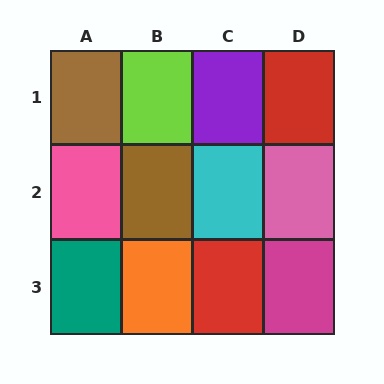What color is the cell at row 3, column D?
Magenta.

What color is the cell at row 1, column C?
Purple.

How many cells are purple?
1 cell is purple.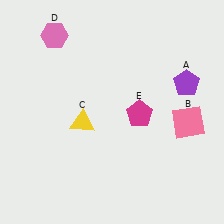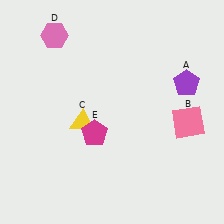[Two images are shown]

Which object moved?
The magenta pentagon (E) moved left.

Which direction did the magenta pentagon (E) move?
The magenta pentagon (E) moved left.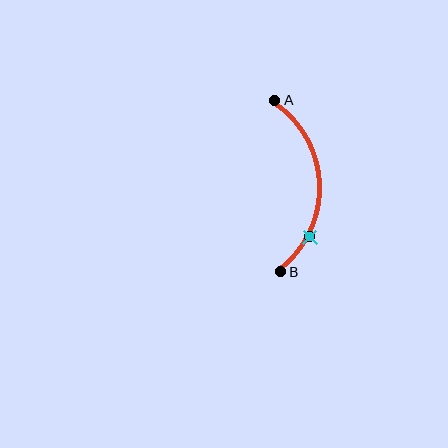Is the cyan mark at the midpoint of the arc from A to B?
No. The cyan mark lies on the arc but is closer to endpoint B. The arc midpoint would be at the point on the curve equidistant along the arc from both A and B.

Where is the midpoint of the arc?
The arc midpoint is the point on the curve farthest from the straight line joining A and B. It sits to the right of that line.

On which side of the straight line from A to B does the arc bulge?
The arc bulges to the right of the straight line connecting A and B.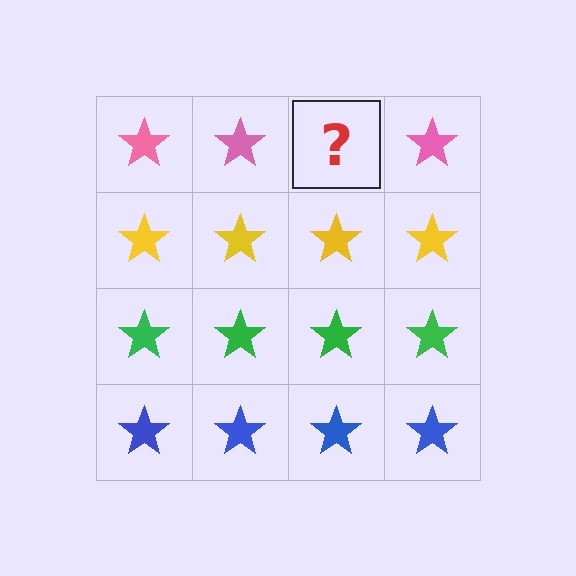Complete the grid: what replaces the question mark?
The question mark should be replaced with a pink star.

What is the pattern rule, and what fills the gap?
The rule is that each row has a consistent color. The gap should be filled with a pink star.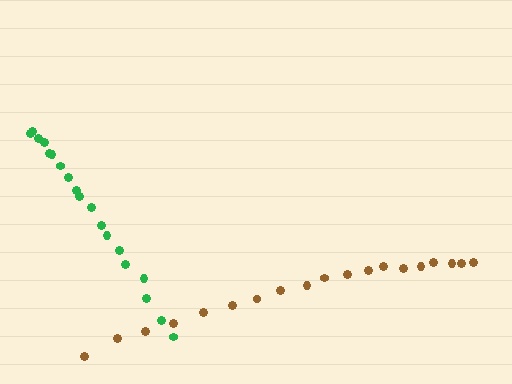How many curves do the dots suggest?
There are 2 distinct paths.